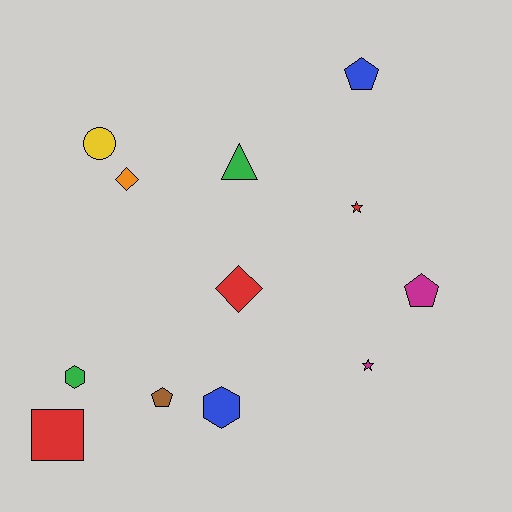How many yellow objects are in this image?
There is 1 yellow object.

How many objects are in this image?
There are 12 objects.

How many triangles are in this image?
There is 1 triangle.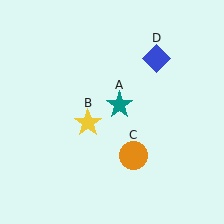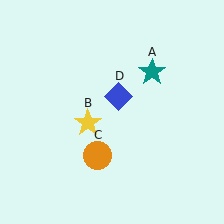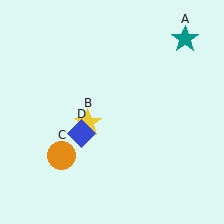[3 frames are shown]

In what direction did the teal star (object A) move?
The teal star (object A) moved up and to the right.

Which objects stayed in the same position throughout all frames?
Yellow star (object B) remained stationary.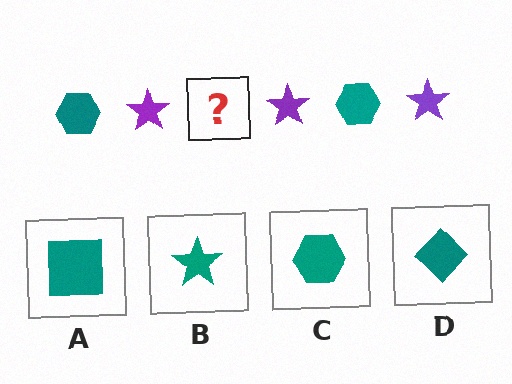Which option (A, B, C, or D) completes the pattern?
C.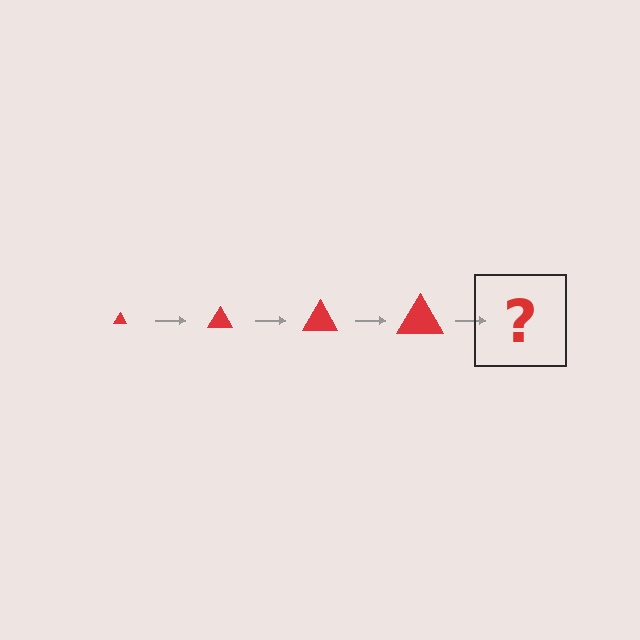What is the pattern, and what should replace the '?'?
The pattern is that the triangle gets progressively larger each step. The '?' should be a red triangle, larger than the previous one.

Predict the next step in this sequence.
The next step is a red triangle, larger than the previous one.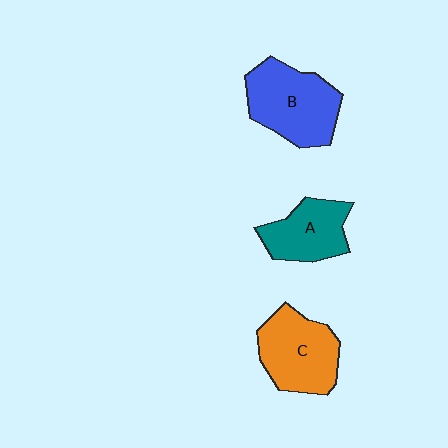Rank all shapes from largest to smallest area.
From largest to smallest: B (blue), C (orange), A (teal).